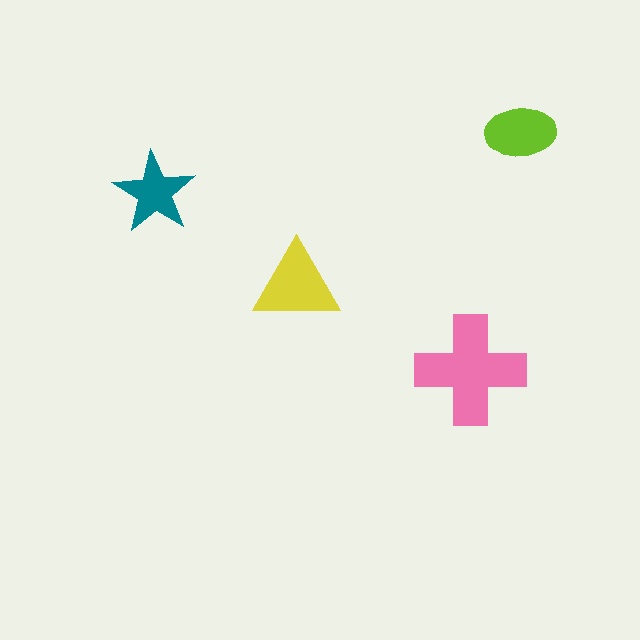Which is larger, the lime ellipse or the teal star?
The lime ellipse.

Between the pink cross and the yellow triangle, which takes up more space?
The pink cross.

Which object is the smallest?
The teal star.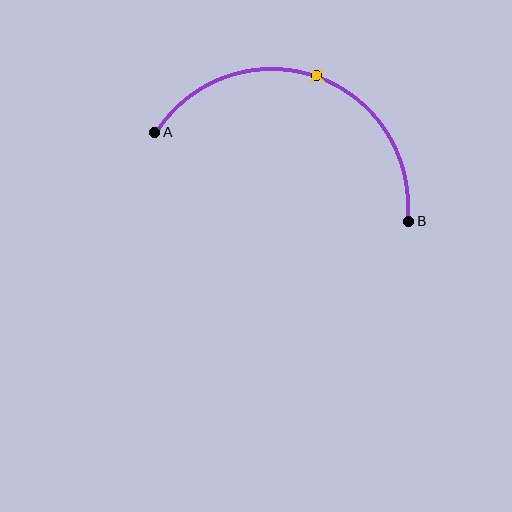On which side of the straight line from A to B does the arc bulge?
The arc bulges above the straight line connecting A and B.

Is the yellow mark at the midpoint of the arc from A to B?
Yes. The yellow mark lies on the arc at equal arc-length from both A and B — it is the arc midpoint.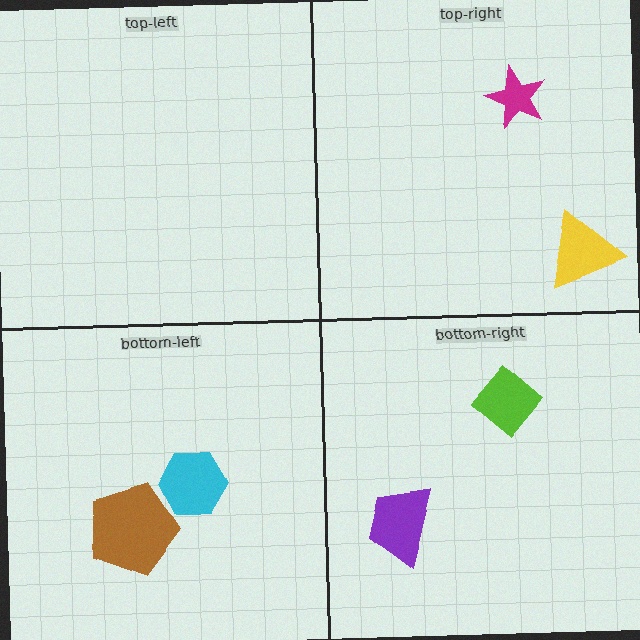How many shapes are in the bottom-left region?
2.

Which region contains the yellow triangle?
The top-right region.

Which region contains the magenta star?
The top-right region.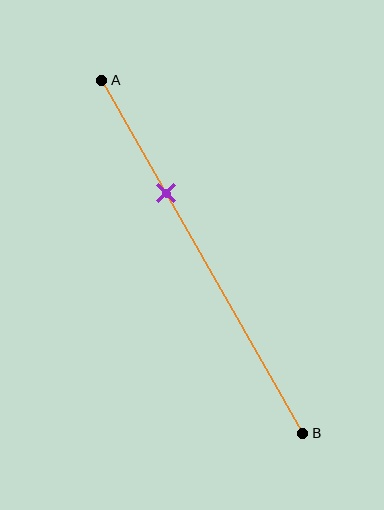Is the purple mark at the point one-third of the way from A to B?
Yes, the mark is approximately at the one-third point.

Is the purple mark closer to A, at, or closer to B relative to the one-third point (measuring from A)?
The purple mark is approximately at the one-third point of segment AB.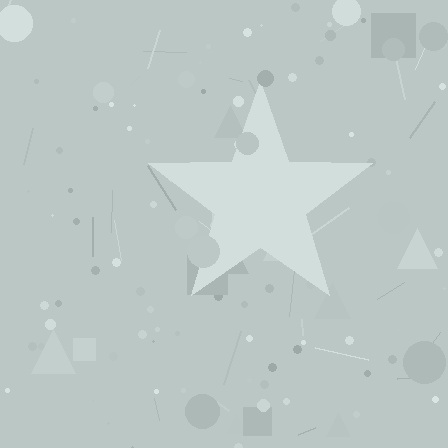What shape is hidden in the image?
A star is hidden in the image.